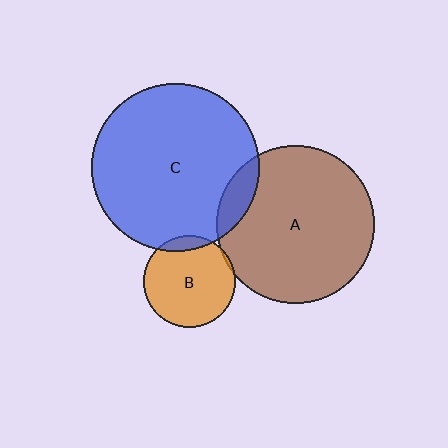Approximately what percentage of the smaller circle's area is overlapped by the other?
Approximately 10%.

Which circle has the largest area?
Circle C (blue).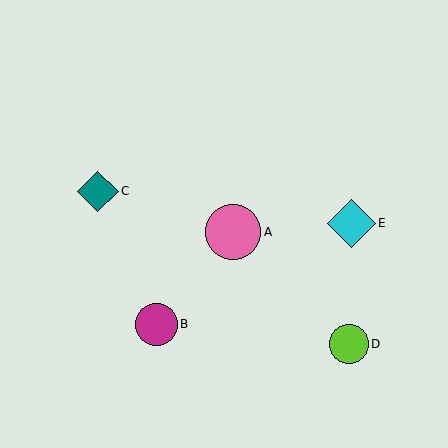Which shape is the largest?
The pink circle (labeled A) is the largest.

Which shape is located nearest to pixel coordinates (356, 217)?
The cyan diamond (labeled E) at (351, 223) is nearest to that location.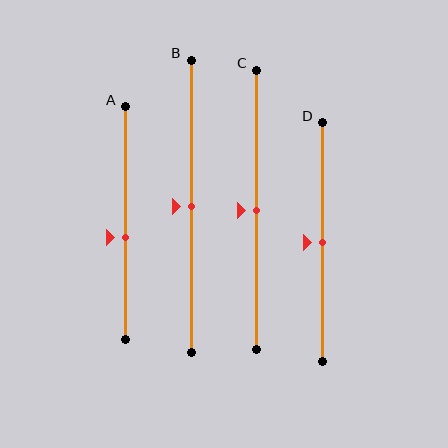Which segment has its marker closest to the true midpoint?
Segment B has its marker closest to the true midpoint.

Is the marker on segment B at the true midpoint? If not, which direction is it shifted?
Yes, the marker on segment B is at the true midpoint.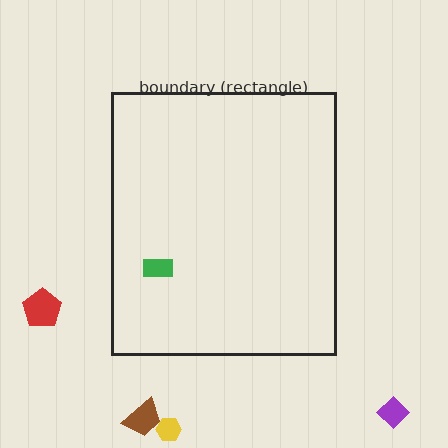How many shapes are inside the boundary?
1 inside, 4 outside.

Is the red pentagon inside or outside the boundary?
Outside.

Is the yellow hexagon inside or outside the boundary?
Outside.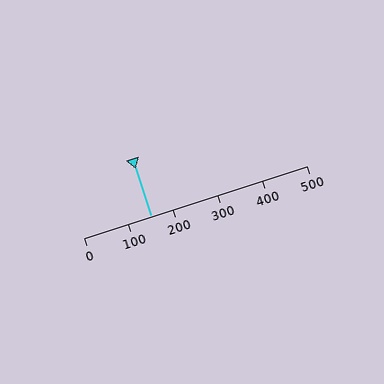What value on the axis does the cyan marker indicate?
The marker indicates approximately 150.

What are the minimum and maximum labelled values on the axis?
The axis runs from 0 to 500.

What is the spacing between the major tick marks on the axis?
The major ticks are spaced 100 apart.